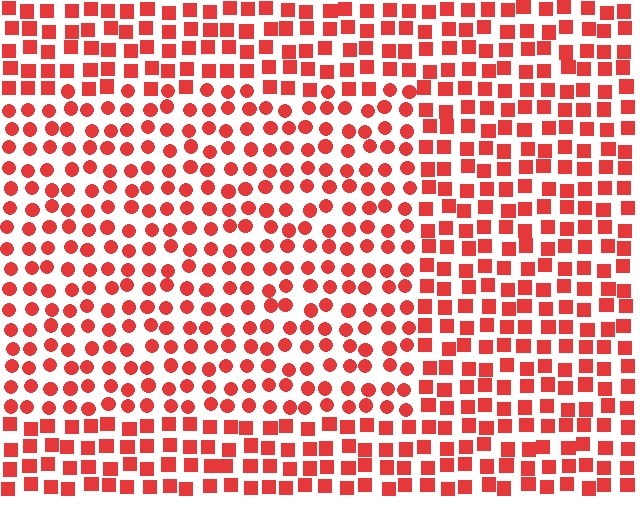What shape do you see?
I see a rectangle.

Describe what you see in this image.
The image is filled with small red elements arranged in a uniform grid. A rectangle-shaped region contains circles, while the surrounding area contains squares. The boundary is defined purely by the change in element shape.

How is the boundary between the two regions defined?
The boundary is defined by a change in element shape: circles inside vs. squares outside. All elements share the same color and spacing.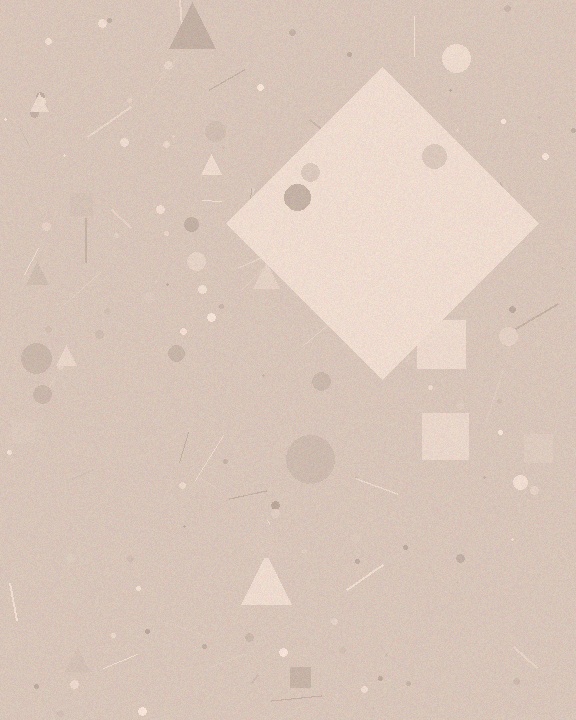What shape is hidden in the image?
A diamond is hidden in the image.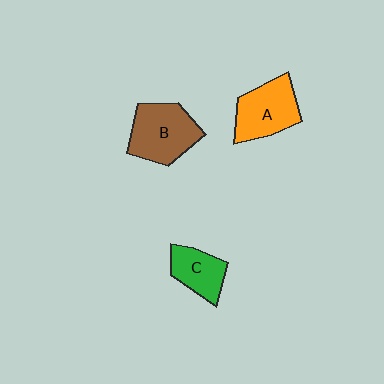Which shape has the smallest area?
Shape C (green).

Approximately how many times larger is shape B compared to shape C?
Approximately 1.5 times.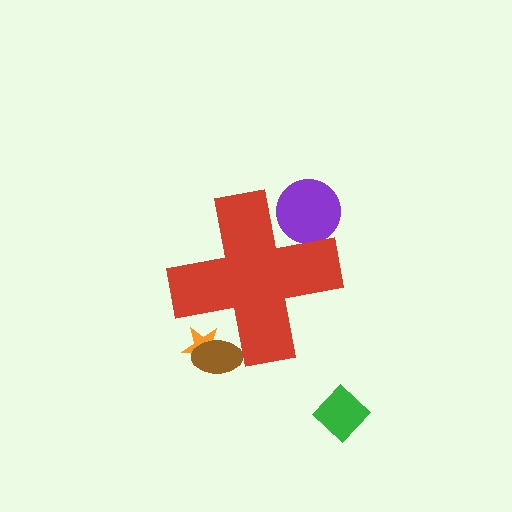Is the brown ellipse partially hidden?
Yes, the brown ellipse is partially hidden behind the red cross.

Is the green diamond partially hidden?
No, the green diamond is fully visible.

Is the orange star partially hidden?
Yes, the orange star is partially hidden behind the red cross.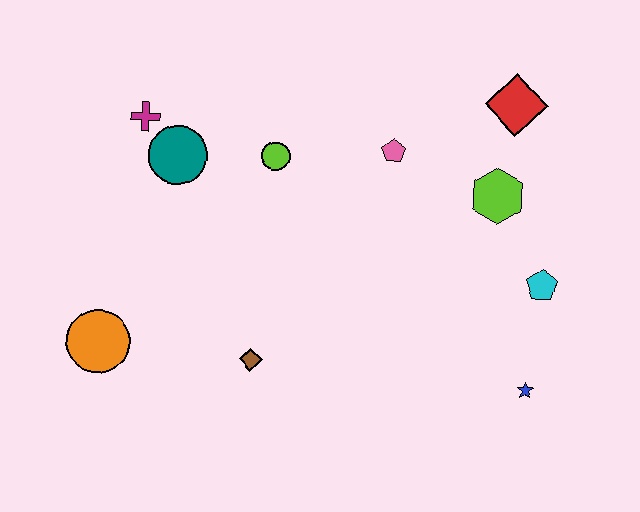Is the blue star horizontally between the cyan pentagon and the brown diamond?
Yes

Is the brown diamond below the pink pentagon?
Yes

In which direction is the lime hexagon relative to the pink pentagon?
The lime hexagon is to the right of the pink pentagon.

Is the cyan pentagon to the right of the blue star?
Yes